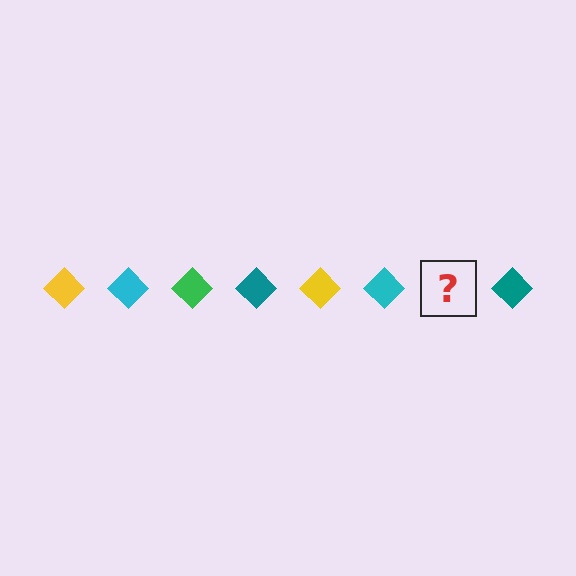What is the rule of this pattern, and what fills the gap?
The rule is that the pattern cycles through yellow, cyan, green, teal diamonds. The gap should be filled with a green diamond.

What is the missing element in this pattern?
The missing element is a green diamond.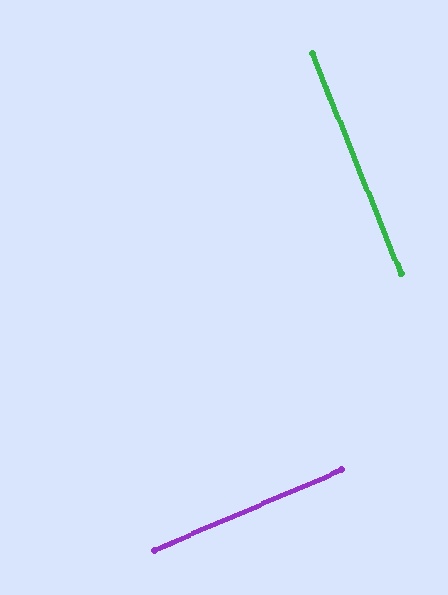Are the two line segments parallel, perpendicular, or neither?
Perpendicular — they meet at approximately 89°.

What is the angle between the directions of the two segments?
Approximately 89 degrees.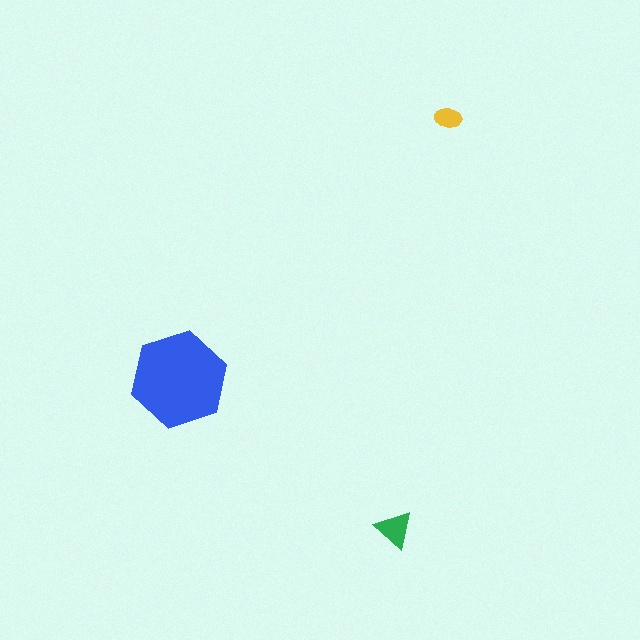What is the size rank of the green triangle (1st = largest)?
2nd.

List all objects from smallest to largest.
The yellow ellipse, the green triangle, the blue hexagon.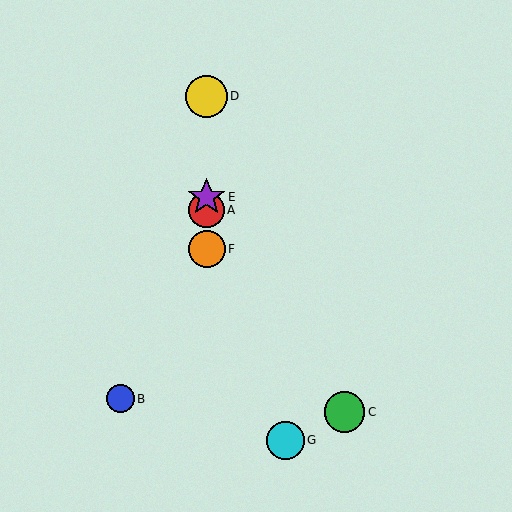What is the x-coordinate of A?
Object A is at x≈207.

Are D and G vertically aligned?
No, D is at x≈207 and G is at x≈285.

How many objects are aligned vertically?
4 objects (A, D, E, F) are aligned vertically.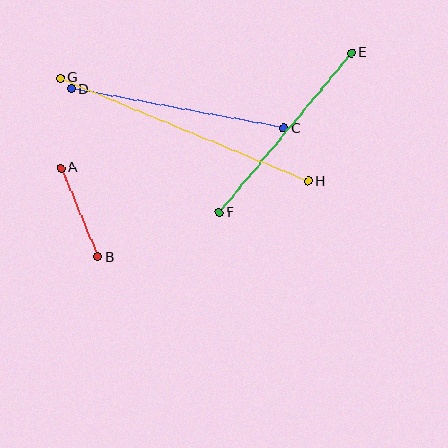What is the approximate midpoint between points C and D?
The midpoint is at approximately (178, 109) pixels.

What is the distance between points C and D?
The distance is approximately 216 pixels.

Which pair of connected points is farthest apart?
Points G and H are farthest apart.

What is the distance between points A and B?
The distance is approximately 96 pixels.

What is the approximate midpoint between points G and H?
The midpoint is at approximately (184, 130) pixels.